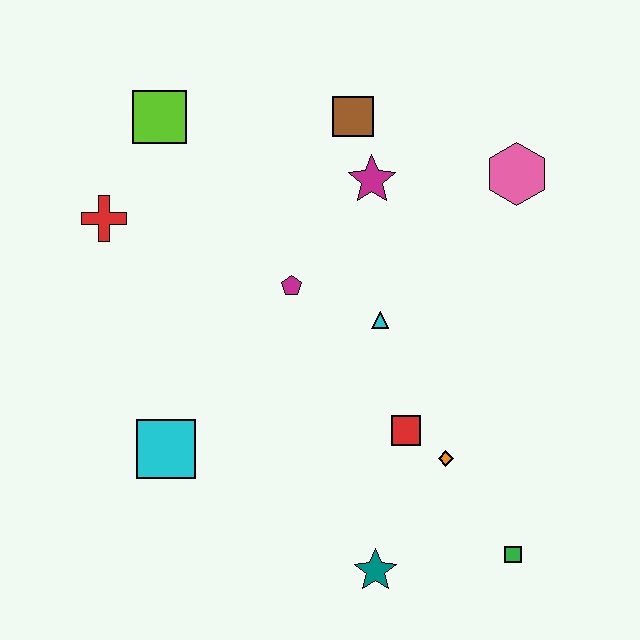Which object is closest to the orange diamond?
The red square is closest to the orange diamond.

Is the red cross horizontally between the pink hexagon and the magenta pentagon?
No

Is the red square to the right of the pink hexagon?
No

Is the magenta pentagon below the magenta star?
Yes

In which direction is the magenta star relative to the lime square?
The magenta star is to the right of the lime square.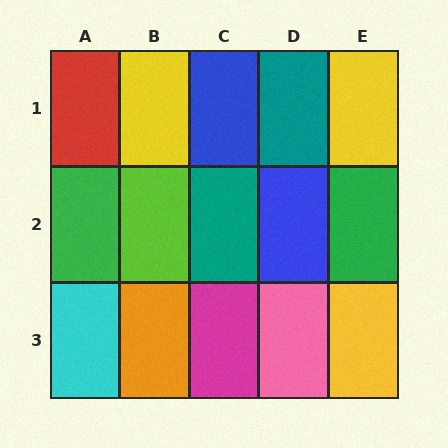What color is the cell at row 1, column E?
Yellow.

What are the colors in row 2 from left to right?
Green, lime, teal, blue, green.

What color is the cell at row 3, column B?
Orange.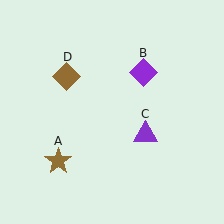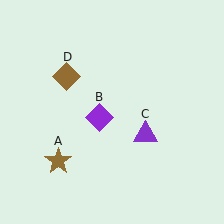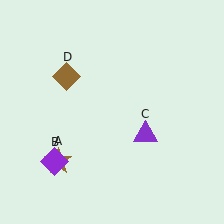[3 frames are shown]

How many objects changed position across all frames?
1 object changed position: purple diamond (object B).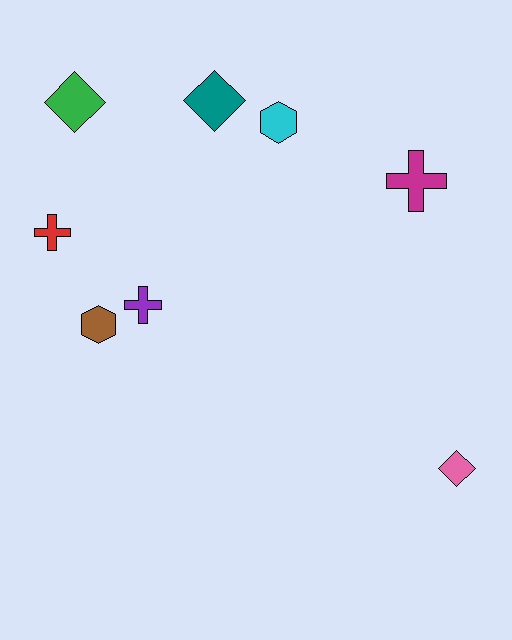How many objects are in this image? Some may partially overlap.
There are 8 objects.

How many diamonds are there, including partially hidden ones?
There are 3 diamonds.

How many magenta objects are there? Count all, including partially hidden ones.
There is 1 magenta object.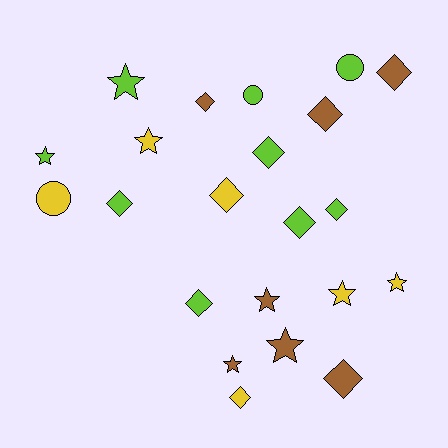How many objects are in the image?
There are 22 objects.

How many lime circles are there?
There are 2 lime circles.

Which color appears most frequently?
Lime, with 9 objects.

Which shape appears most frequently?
Diamond, with 11 objects.